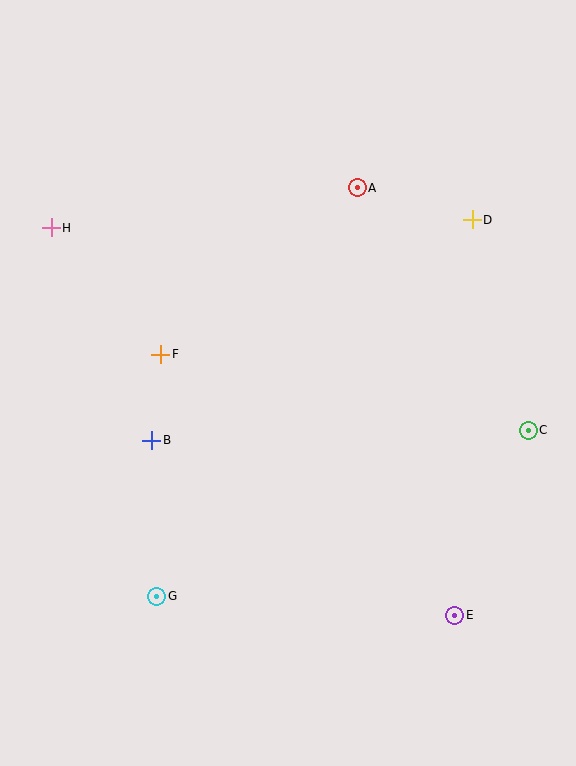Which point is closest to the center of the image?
Point F at (161, 354) is closest to the center.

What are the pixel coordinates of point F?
Point F is at (161, 354).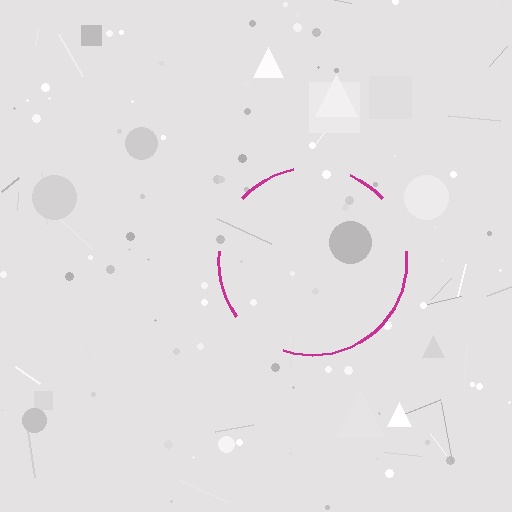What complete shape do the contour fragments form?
The contour fragments form a circle.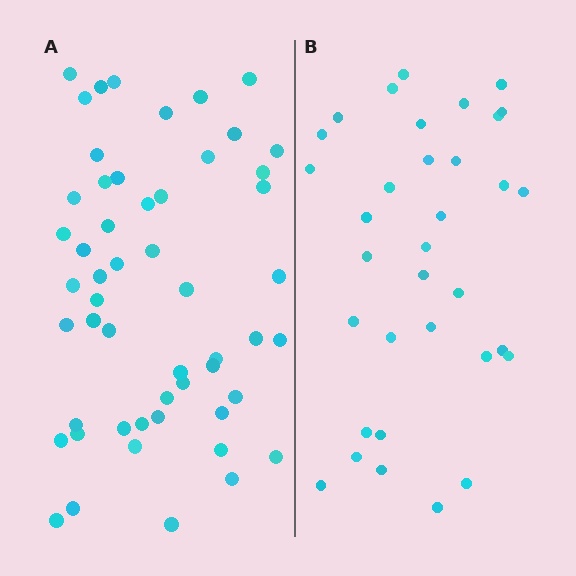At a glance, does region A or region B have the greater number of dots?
Region A (the left region) has more dots.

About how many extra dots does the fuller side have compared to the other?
Region A has approximately 20 more dots than region B.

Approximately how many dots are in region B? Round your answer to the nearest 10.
About 30 dots. (The exact count is 34, which rounds to 30.)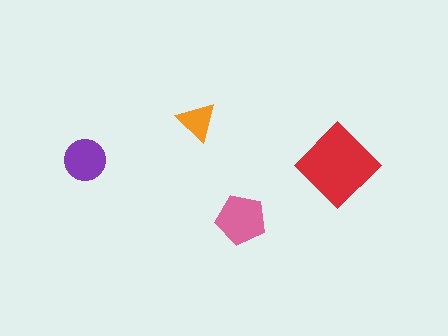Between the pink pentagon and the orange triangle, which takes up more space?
The pink pentagon.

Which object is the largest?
The red diamond.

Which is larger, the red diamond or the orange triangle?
The red diamond.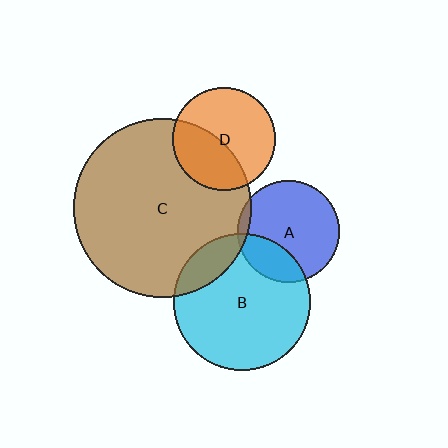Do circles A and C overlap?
Yes.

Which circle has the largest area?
Circle C (brown).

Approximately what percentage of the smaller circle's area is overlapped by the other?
Approximately 5%.